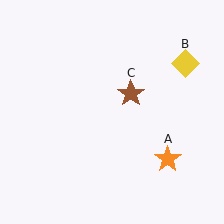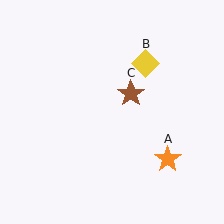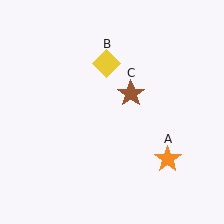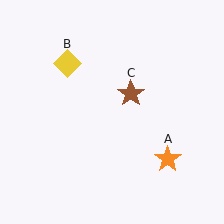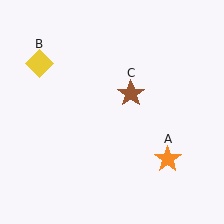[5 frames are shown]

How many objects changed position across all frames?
1 object changed position: yellow diamond (object B).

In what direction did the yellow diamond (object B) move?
The yellow diamond (object B) moved left.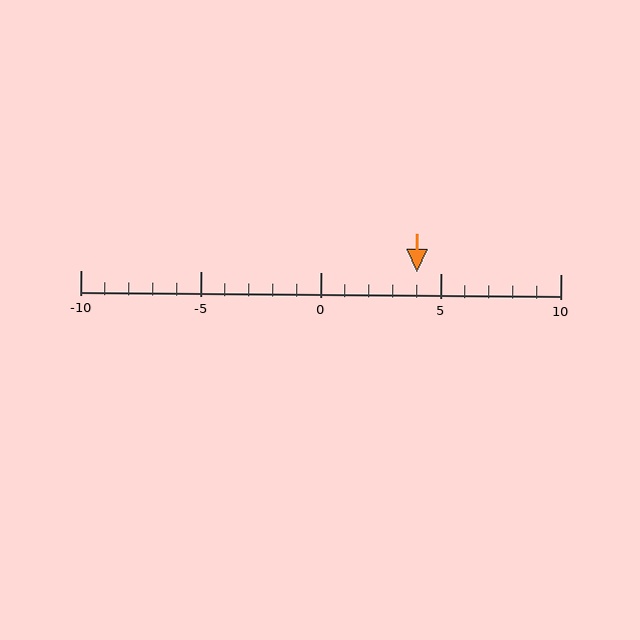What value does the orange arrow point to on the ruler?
The orange arrow points to approximately 4.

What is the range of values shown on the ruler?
The ruler shows values from -10 to 10.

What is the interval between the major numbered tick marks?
The major tick marks are spaced 5 units apart.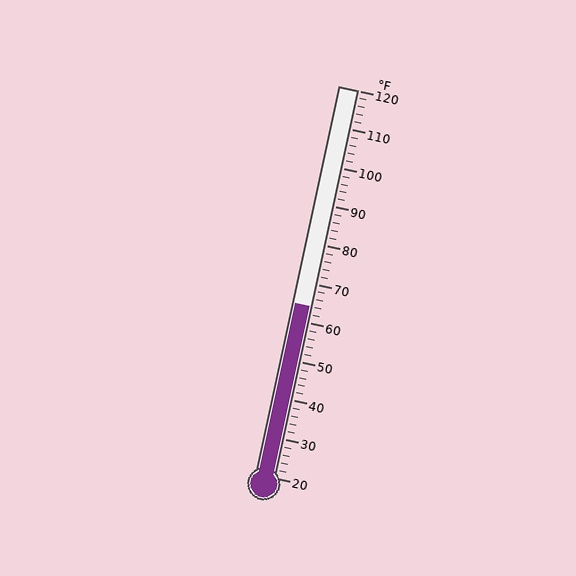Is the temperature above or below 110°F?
The temperature is below 110°F.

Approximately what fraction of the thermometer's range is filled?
The thermometer is filled to approximately 45% of its range.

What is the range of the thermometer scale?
The thermometer scale ranges from 20°F to 120°F.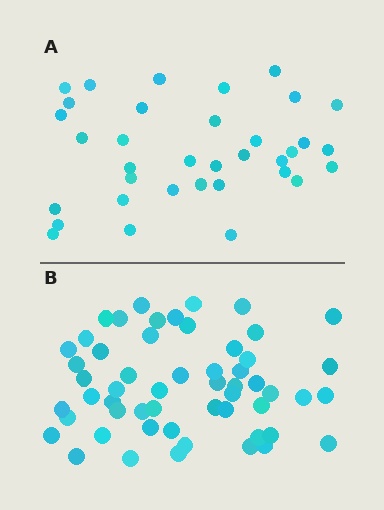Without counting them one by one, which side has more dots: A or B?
Region B (the bottom region) has more dots.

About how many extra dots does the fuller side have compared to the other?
Region B has approximately 20 more dots than region A.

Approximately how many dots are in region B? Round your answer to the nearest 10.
About 60 dots. (The exact count is 55, which rounds to 60.)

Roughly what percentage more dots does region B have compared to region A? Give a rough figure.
About 55% more.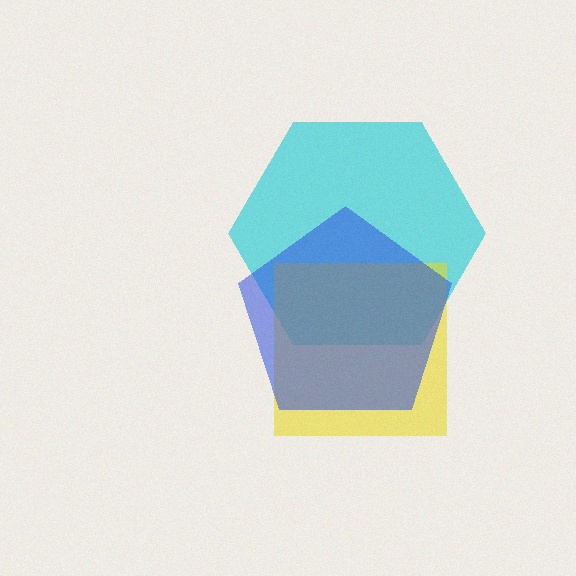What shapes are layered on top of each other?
The layered shapes are: a cyan hexagon, a yellow square, a blue pentagon.